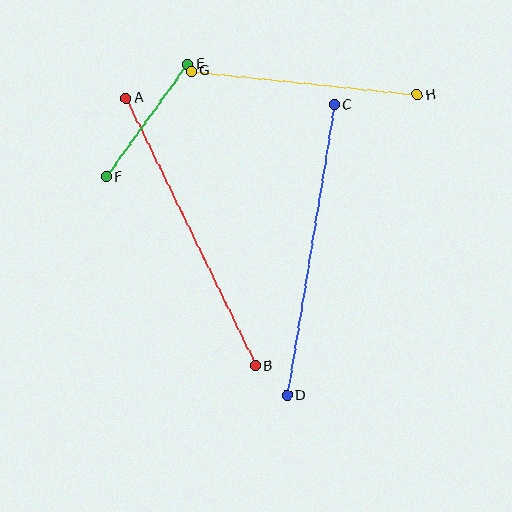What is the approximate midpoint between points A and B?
The midpoint is at approximately (191, 232) pixels.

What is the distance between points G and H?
The distance is approximately 227 pixels.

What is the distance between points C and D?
The distance is approximately 294 pixels.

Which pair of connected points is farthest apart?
Points A and B are farthest apart.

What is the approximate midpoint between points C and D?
The midpoint is at approximately (311, 250) pixels.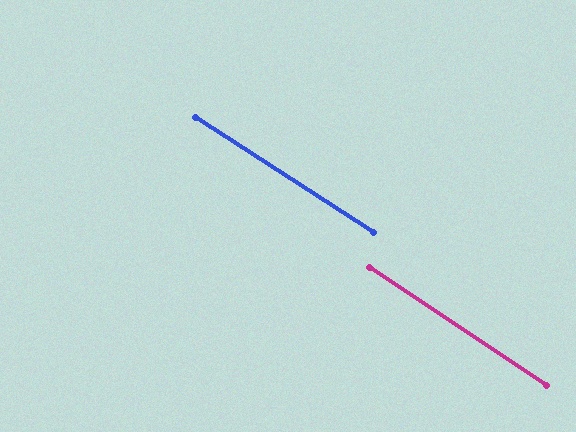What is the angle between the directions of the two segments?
Approximately 1 degree.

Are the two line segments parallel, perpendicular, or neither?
Parallel — their directions differ by only 0.7°.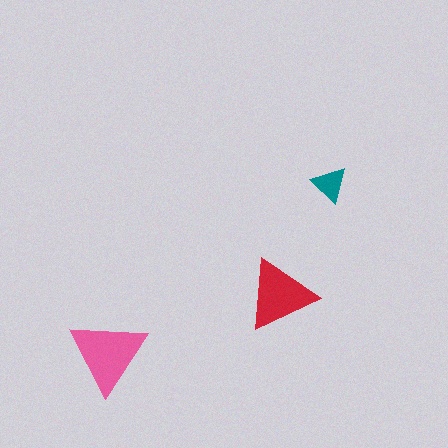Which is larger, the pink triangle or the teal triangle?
The pink one.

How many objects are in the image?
There are 3 objects in the image.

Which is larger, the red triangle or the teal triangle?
The red one.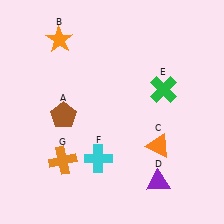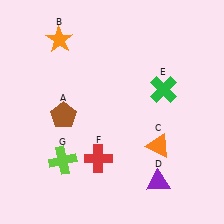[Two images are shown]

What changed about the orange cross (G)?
In Image 1, G is orange. In Image 2, it changed to lime.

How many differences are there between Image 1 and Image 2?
There are 2 differences between the two images.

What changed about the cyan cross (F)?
In Image 1, F is cyan. In Image 2, it changed to red.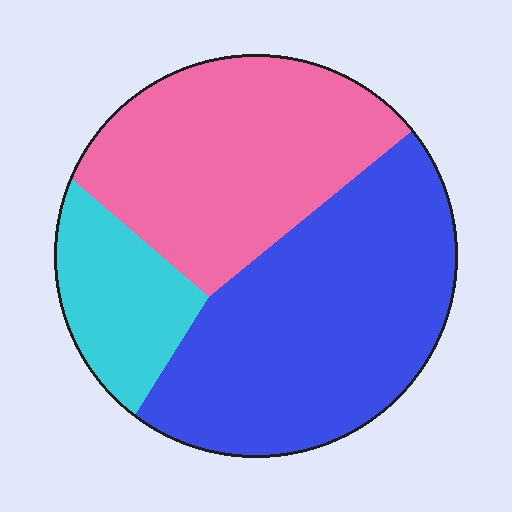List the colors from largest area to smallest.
From largest to smallest: blue, pink, cyan.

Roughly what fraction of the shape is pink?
Pink takes up between a third and a half of the shape.